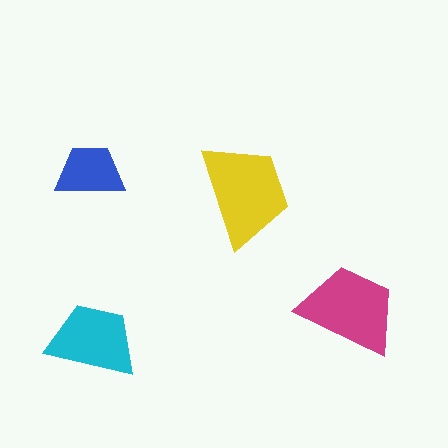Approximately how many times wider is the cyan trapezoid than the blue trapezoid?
About 1.5 times wider.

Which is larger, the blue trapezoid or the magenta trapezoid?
The magenta one.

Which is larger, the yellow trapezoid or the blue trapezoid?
The yellow one.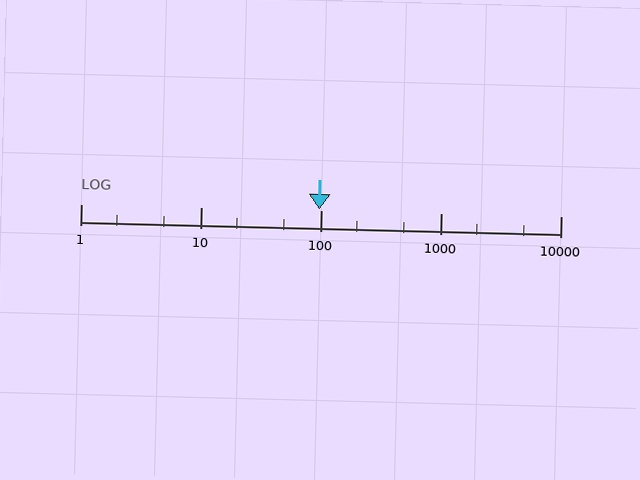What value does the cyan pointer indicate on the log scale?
The pointer indicates approximately 97.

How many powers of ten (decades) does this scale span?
The scale spans 4 decades, from 1 to 10000.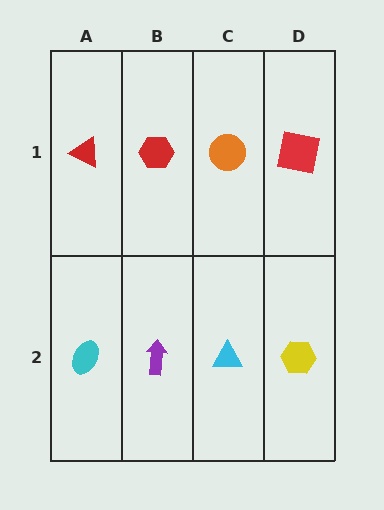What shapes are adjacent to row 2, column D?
A red square (row 1, column D), a cyan triangle (row 2, column C).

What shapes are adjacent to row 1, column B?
A purple arrow (row 2, column B), a red triangle (row 1, column A), an orange circle (row 1, column C).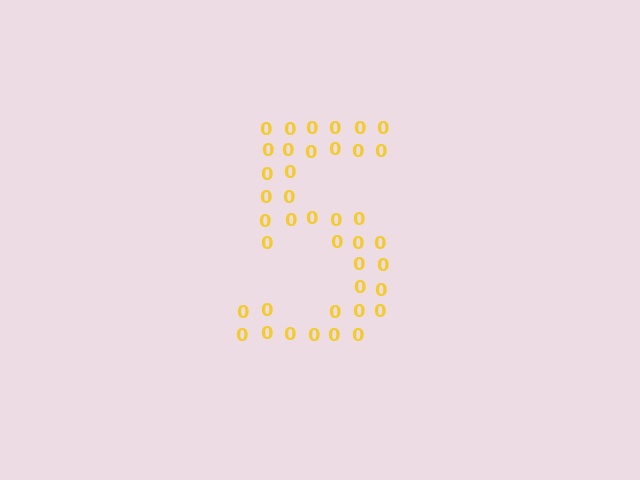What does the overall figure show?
The overall figure shows the digit 5.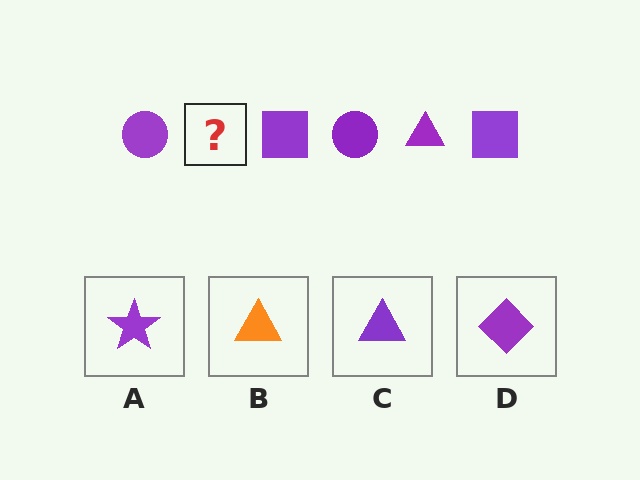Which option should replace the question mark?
Option C.